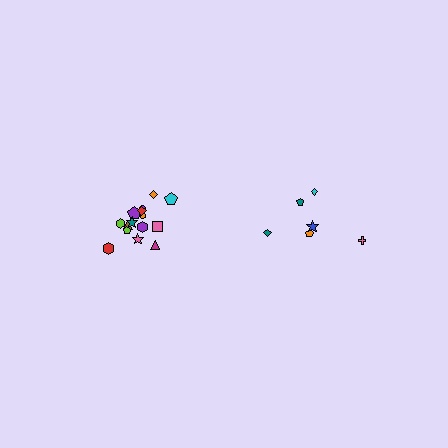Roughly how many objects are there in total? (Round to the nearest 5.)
Roughly 20 objects in total.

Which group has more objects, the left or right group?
The left group.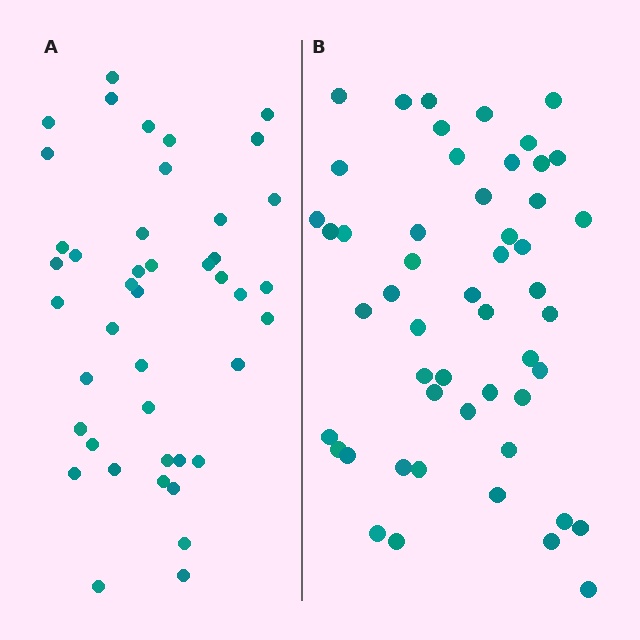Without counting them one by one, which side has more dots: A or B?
Region B (the right region) has more dots.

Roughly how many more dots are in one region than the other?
Region B has roughly 8 or so more dots than region A.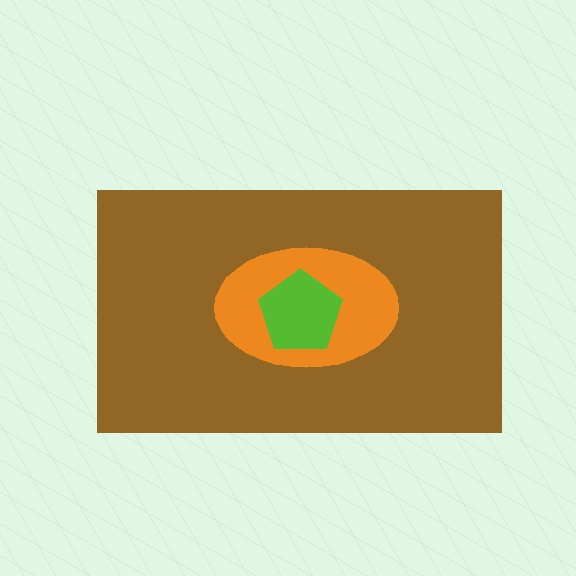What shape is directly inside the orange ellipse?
The lime pentagon.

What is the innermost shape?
The lime pentagon.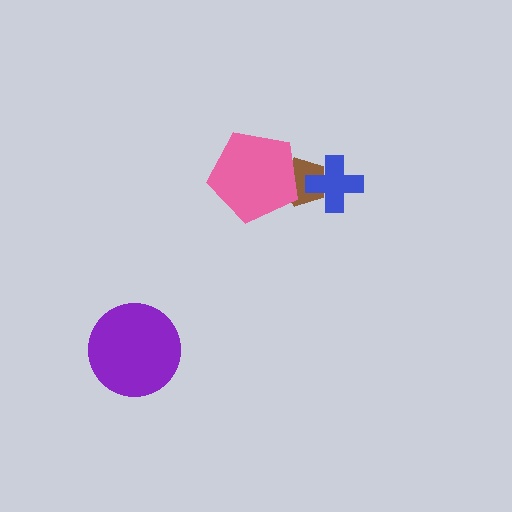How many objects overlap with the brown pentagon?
2 objects overlap with the brown pentagon.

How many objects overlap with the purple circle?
0 objects overlap with the purple circle.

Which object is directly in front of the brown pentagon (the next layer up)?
The pink pentagon is directly in front of the brown pentagon.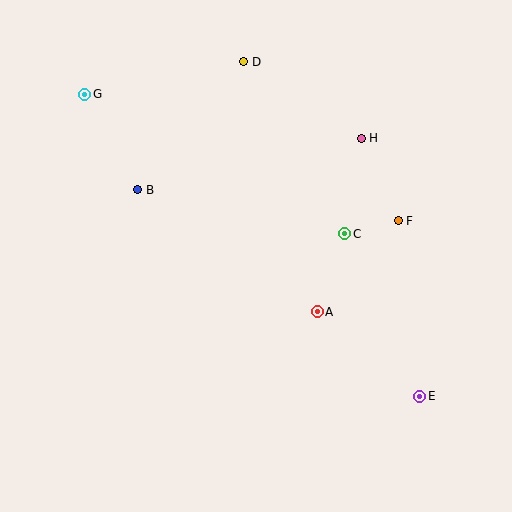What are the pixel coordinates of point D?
Point D is at (244, 62).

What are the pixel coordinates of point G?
Point G is at (85, 94).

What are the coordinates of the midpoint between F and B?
The midpoint between F and B is at (268, 205).